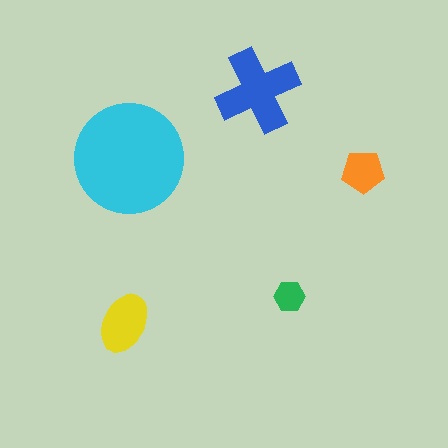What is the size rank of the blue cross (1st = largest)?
2nd.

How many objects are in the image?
There are 5 objects in the image.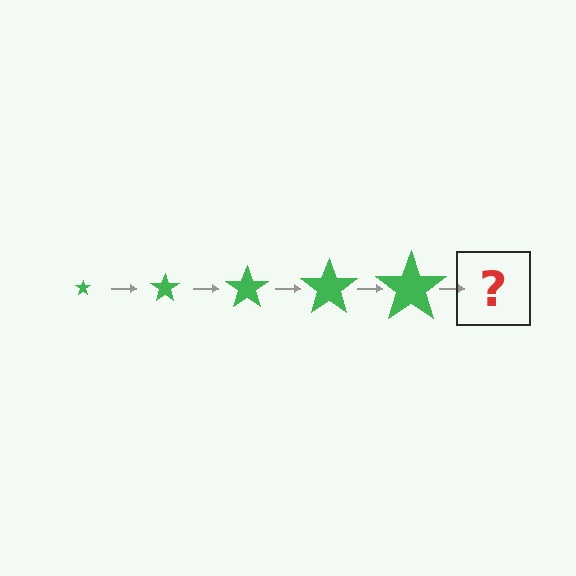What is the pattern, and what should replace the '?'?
The pattern is that the star gets progressively larger each step. The '?' should be a green star, larger than the previous one.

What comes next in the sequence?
The next element should be a green star, larger than the previous one.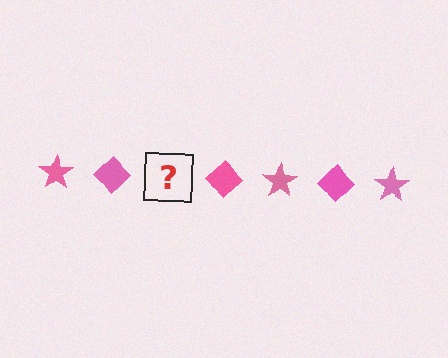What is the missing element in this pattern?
The missing element is a pink star.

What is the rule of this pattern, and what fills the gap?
The rule is that the pattern cycles through star, diamond shapes in pink. The gap should be filled with a pink star.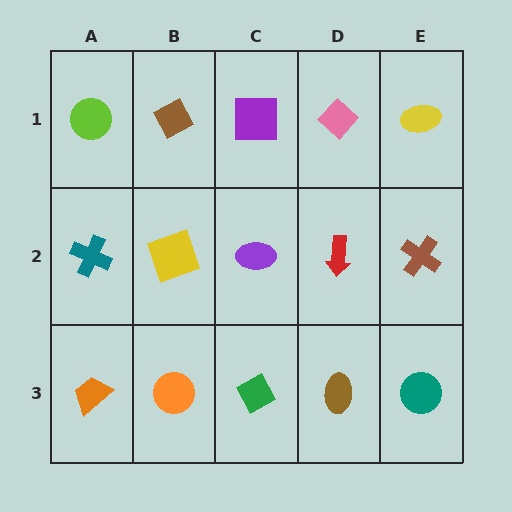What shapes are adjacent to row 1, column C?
A purple ellipse (row 2, column C), a brown diamond (row 1, column B), a pink diamond (row 1, column D).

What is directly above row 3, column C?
A purple ellipse.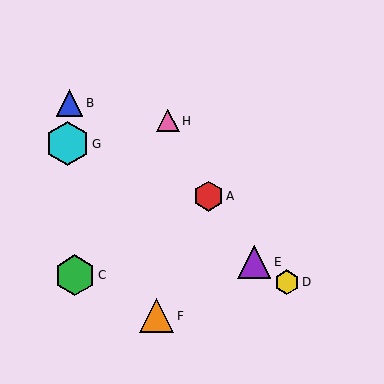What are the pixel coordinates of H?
Object H is at (168, 121).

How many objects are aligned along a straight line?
3 objects (D, E, G) are aligned along a straight line.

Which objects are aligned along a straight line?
Objects D, E, G are aligned along a straight line.